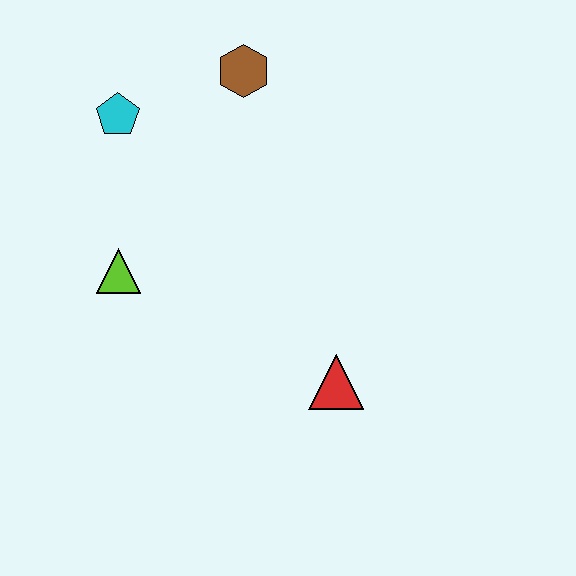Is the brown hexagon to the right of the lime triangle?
Yes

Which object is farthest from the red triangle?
The cyan pentagon is farthest from the red triangle.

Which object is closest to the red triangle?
The lime triangle is closest to the red triangle.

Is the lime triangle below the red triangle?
No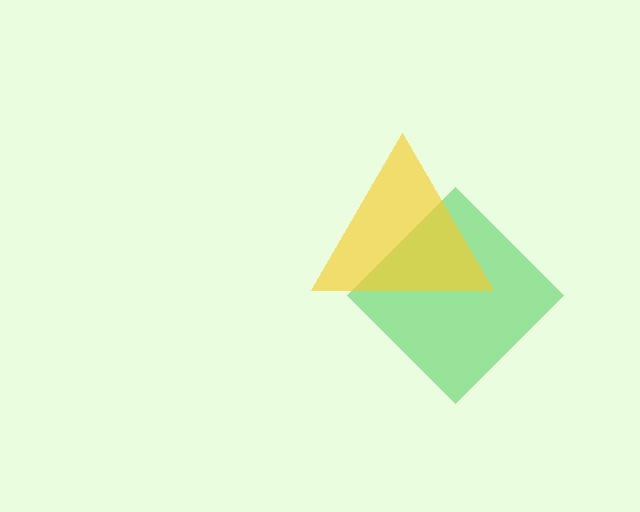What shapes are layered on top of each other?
The layered shapes are: a green diamond, a yellow triangle.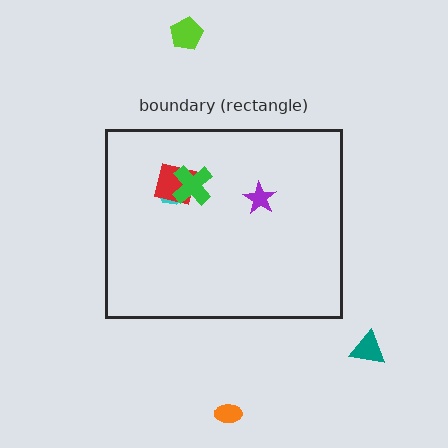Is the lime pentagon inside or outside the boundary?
Outside.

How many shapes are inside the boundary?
4 inside, 3 outside.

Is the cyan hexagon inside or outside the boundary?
Inside.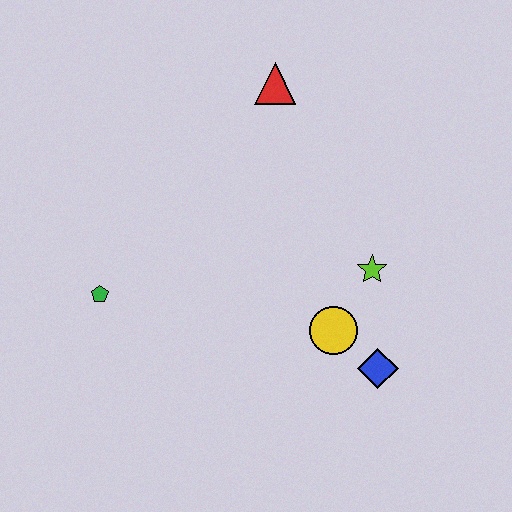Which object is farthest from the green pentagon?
The blue diamond is farthest from the green pentagon.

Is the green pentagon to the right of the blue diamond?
No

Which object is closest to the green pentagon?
The yellow circle is closest to the green pentagon.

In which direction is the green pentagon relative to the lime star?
The green pentagon is to the left of the lime star.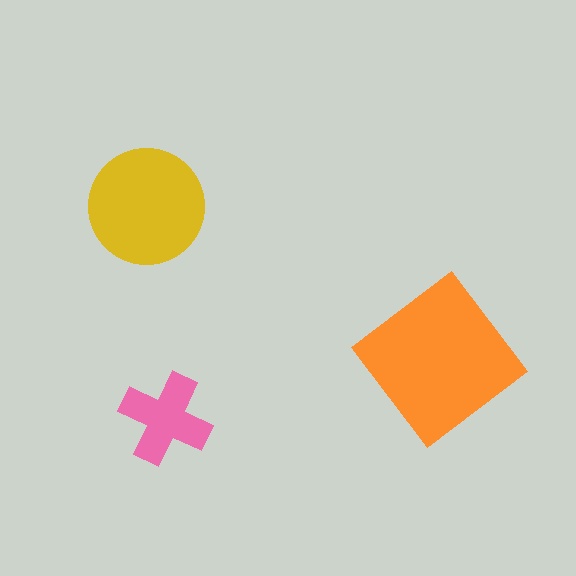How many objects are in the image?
There are 3 objects in the image.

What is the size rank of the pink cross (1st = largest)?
3rd.